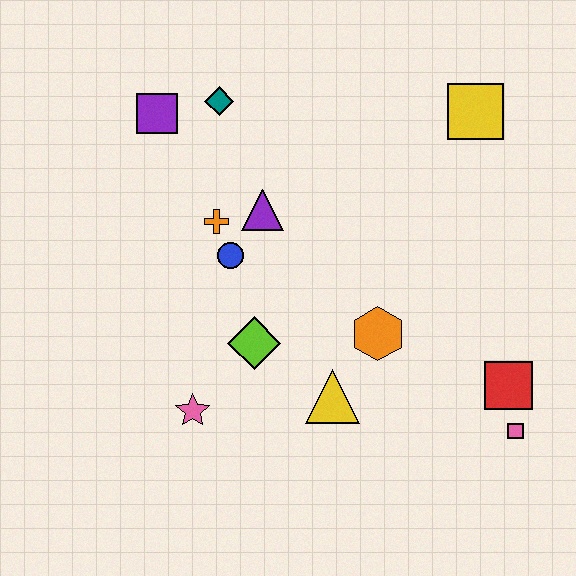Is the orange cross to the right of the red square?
No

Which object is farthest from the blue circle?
The pink square is farthest from the blue circle.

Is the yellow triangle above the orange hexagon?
No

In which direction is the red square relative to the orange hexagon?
The red square is to the right of the orange hexagon.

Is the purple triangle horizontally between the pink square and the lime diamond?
Yes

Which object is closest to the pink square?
The red square is closest to the pink square.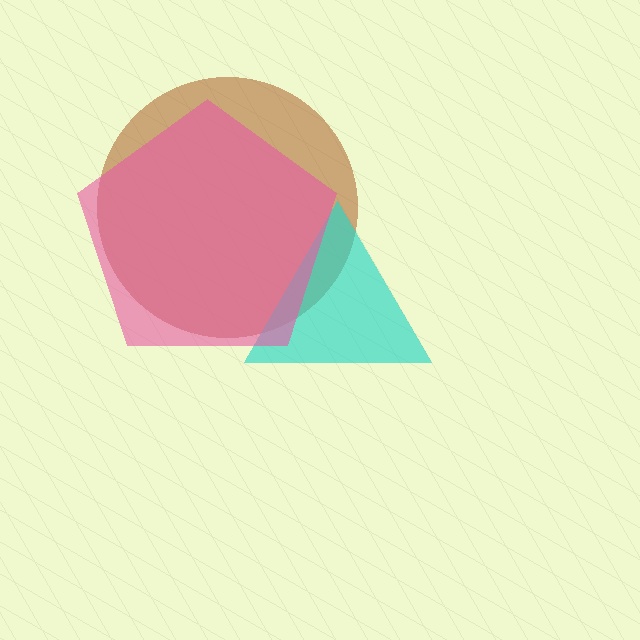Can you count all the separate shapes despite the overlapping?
Yes, there are 3 separate shapes.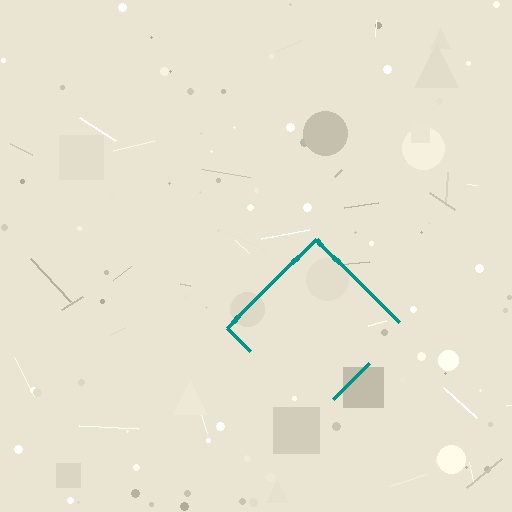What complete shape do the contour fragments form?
The contour fragments form a diamond.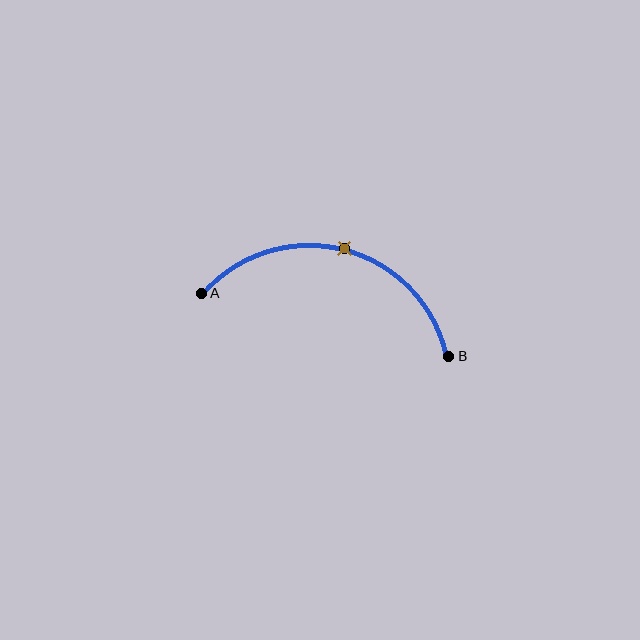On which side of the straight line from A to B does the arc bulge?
The arc bulges above the straight line connecting A and B.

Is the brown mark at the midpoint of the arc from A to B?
Yes. The brown mark lies on the arc at equal arc-length from both A and B — it is the arc midpoint.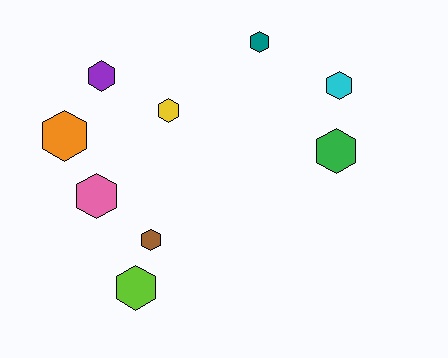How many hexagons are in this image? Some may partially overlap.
There are 9 hexagons.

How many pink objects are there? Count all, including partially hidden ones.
There is 1 pink object.